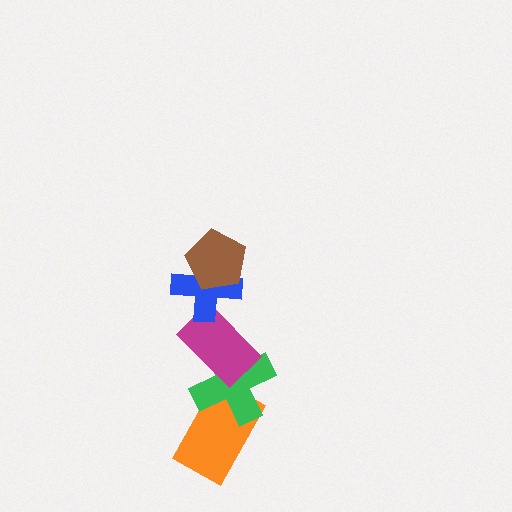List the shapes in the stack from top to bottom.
From top to bottom: the brown pentagon, the blue cross, the magenta rectangle, the green cross, the orange rectangle.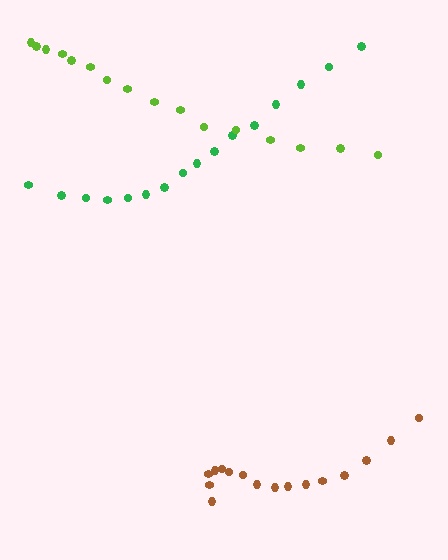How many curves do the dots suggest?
There are 3 distinct paths.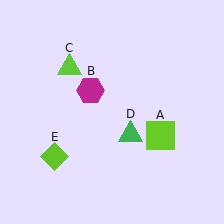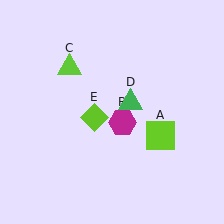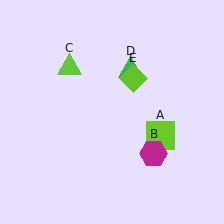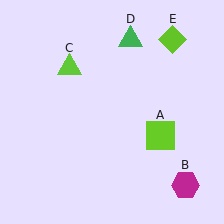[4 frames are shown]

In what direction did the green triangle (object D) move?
The green triangle (object D) moved up.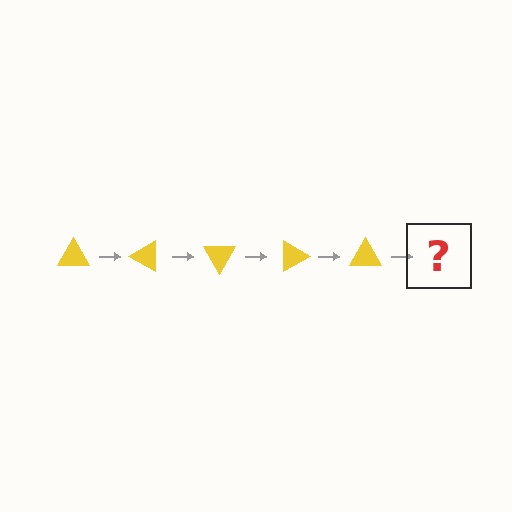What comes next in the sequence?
The next element should be a yellow triangle rotated 150 degrees.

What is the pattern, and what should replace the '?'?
The pattern is that the triangle rotates 30 degrees each step. The '?' should be a yellow triangle rotated 150 degrees.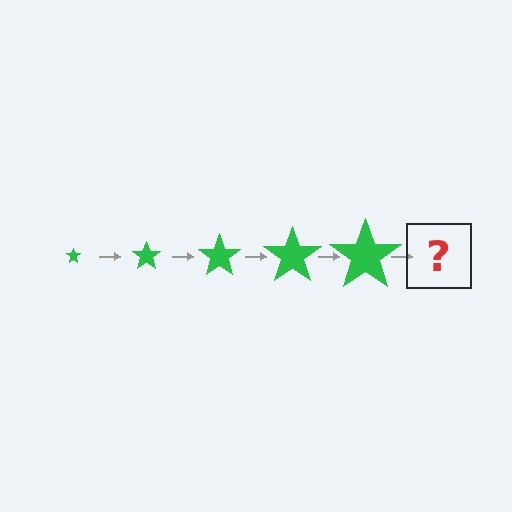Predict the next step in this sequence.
The next step is a green star, larger than the previous one.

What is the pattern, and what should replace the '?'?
The pattern is that the star gets progressively larger each step. The '?' should be a green star, larger than the previous one.